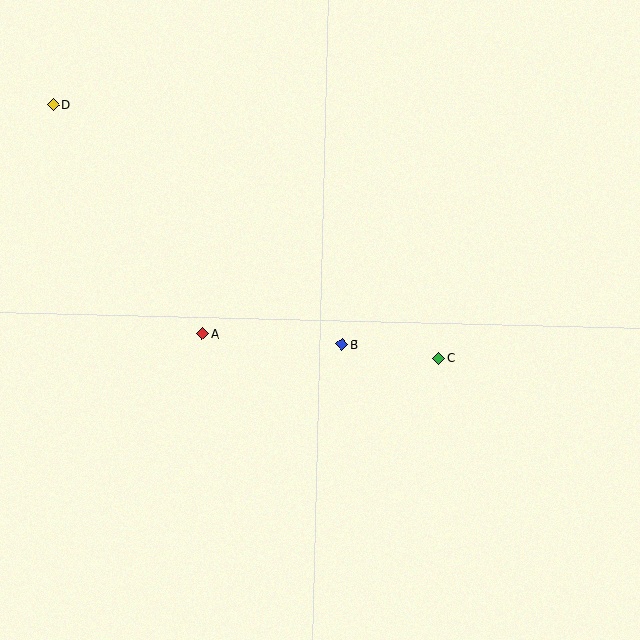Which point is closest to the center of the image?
Point B at (342, 344) is closest to the center.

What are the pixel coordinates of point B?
Point B is at (342, 344).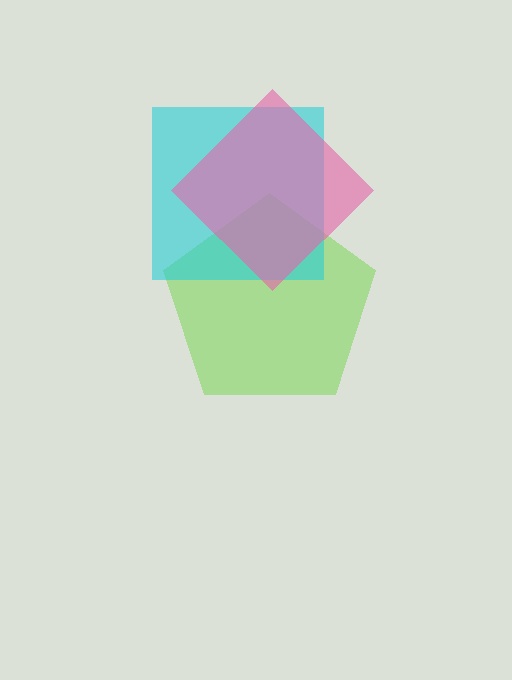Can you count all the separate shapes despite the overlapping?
Yes, there are 3 separate shapes.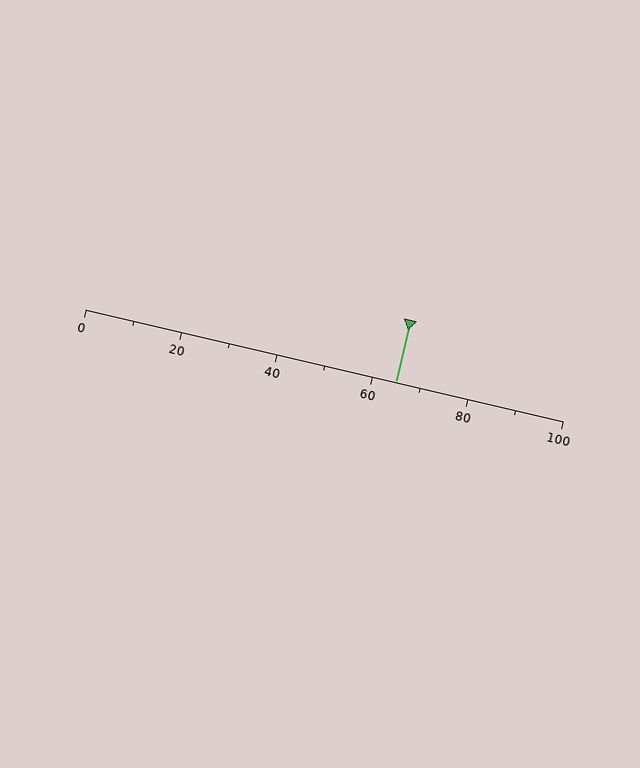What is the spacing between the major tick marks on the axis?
The major ticks are spaced 20 apart.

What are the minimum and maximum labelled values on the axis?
The axis runs from 0 to 100.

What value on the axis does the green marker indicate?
The marker indicates approximately 65.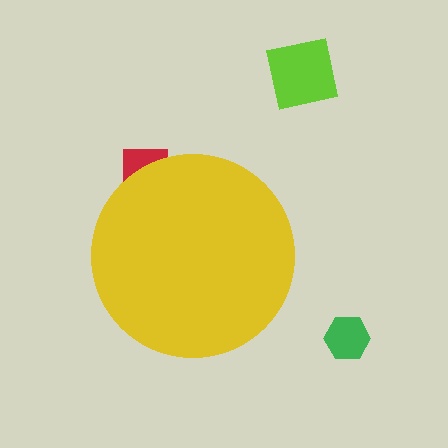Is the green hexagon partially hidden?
No, the green hexagon is fully visible.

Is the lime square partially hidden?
No, the lime square is fully visible.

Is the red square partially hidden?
Yes, the red square is partially hidden behind the yellow circle.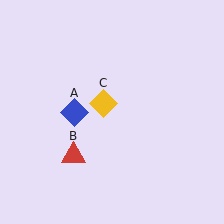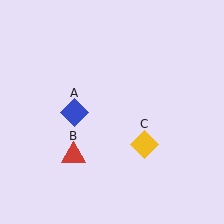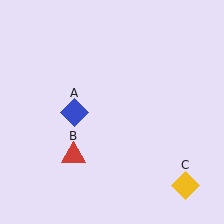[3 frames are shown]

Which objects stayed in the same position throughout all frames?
Blue diamond (object A) and red triangle (object B) remained stationary.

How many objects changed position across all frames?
1 object changed position: yellow diamond (object C).